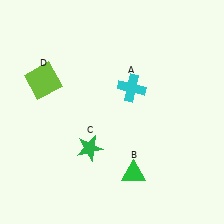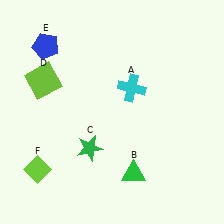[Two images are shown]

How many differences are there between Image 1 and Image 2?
There are 2 differences between the two images.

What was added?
A blue pentagon (E), a lime diamond (F) were added in Image 2.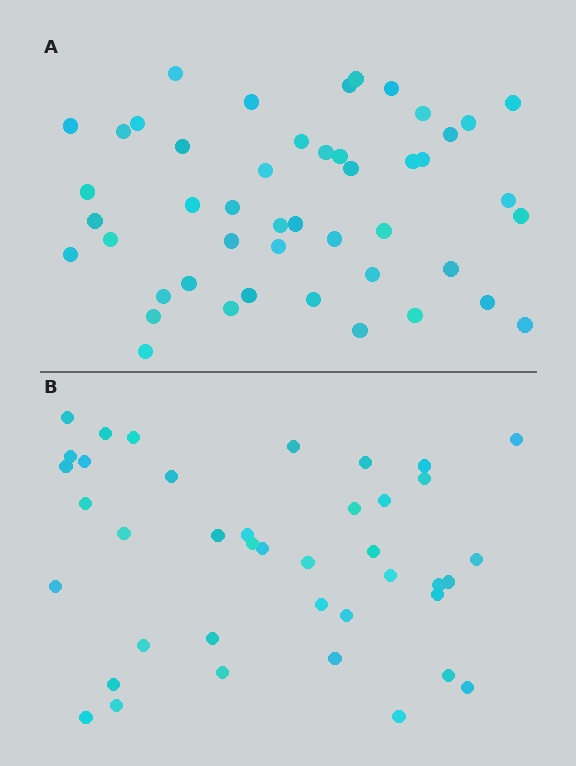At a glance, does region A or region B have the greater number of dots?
Region A (the top region) has more dots.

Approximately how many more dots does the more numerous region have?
Region A has roughly 8 or so more dots than region B.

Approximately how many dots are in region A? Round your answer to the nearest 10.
About 50 dots. (The exact count is 47, which rounds to 50.)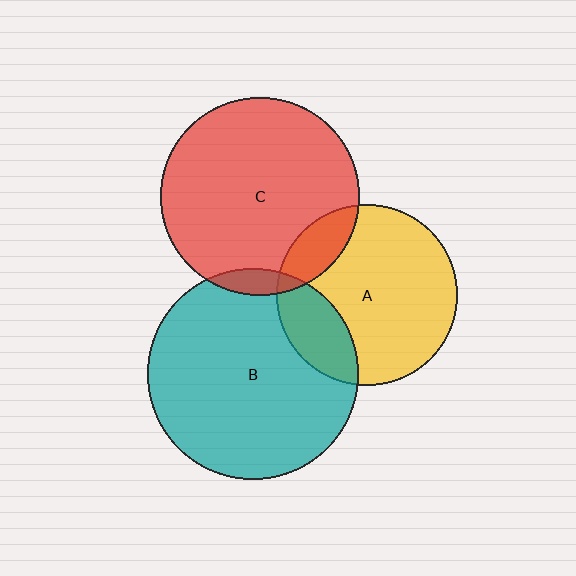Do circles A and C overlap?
Yes.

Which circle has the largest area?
Circle B (teal).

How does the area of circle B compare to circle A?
Approximately 1.4 times.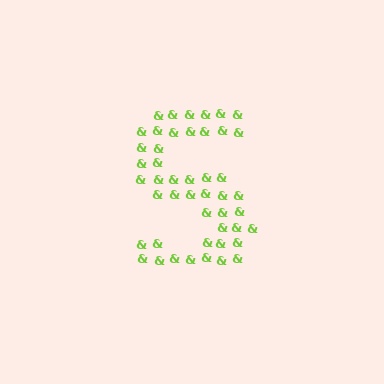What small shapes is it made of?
It is made of small ampersands.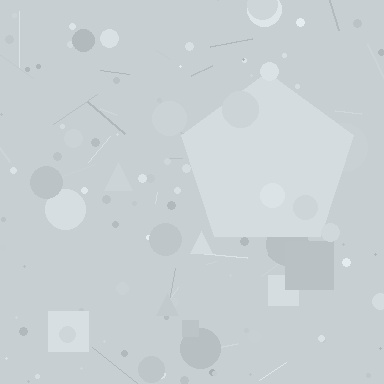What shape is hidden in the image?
A pentagon is hidden in the image.